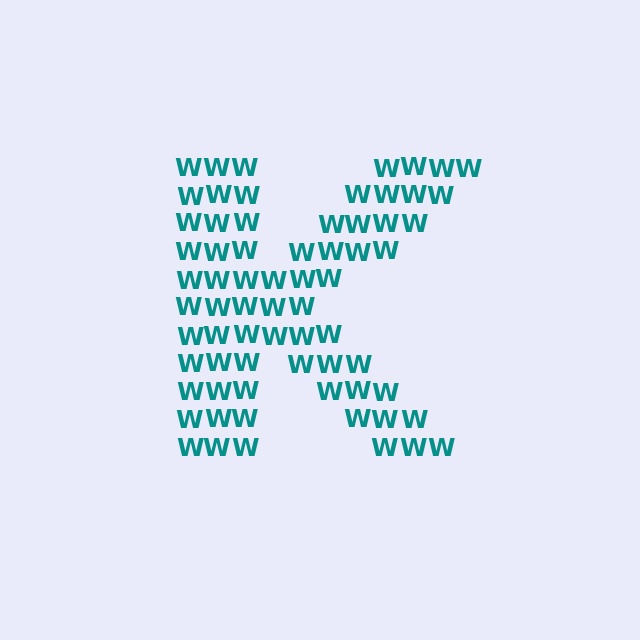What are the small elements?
The small elements are letter W's.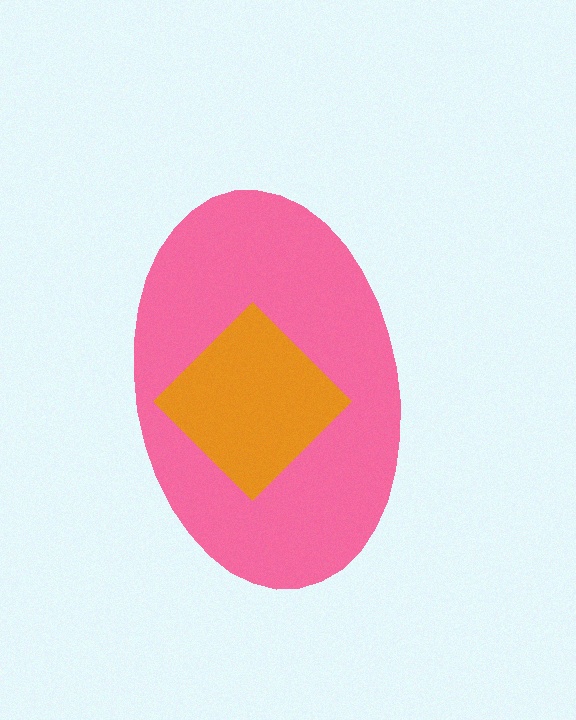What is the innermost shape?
The orange diamond.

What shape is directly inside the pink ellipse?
The orange diamond.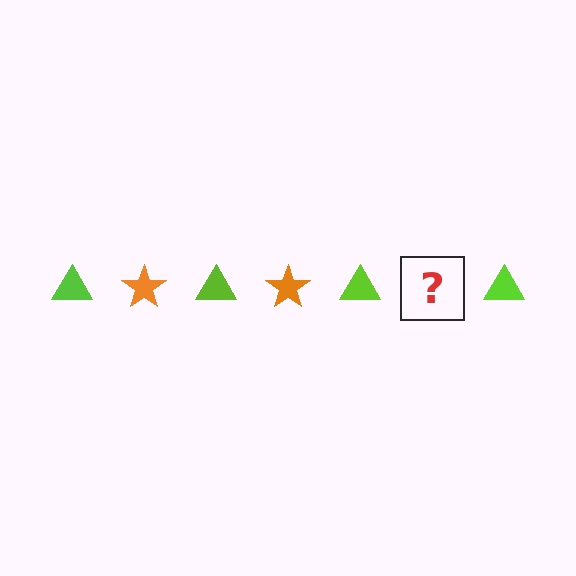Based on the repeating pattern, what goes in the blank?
The blank should be an orange star.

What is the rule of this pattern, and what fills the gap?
The rule is that the pattern alternates between lime triangle and orange star. The gap should be filled with an orange star.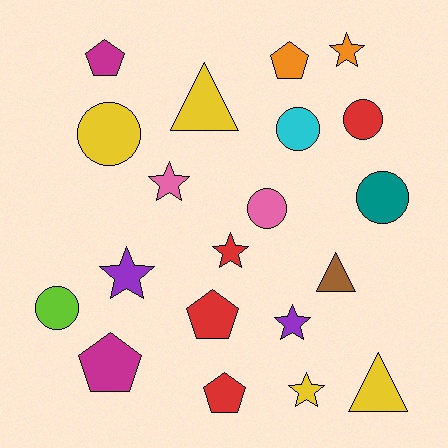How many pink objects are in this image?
There are 2 pink objects.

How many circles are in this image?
There are 6 circles.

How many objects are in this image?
There are 20 objects.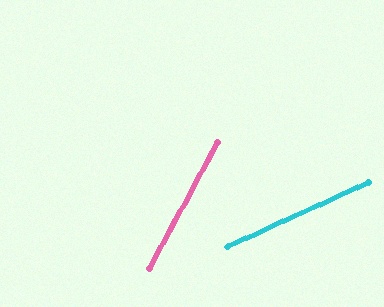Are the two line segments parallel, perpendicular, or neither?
Neither parallel nor perpendicular — they differ by about 37°.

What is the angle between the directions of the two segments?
Approximately 37 degrees.